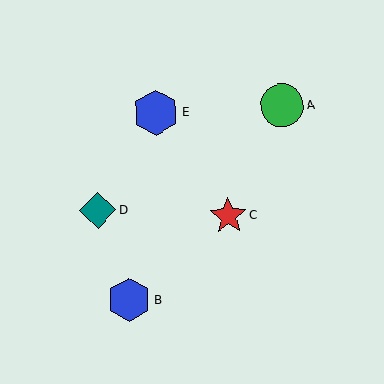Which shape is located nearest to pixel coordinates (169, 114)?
The blue hexagon (labeled E) at (156, 112) is nearest to that location.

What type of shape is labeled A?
Shape A is a green circle.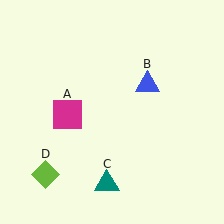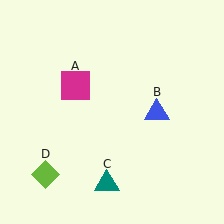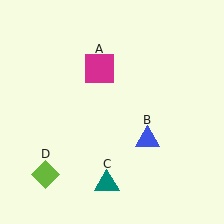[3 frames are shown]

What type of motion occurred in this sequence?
The magenta square (object A), blue triangle (object B) rotated clockwise around the center of the scene.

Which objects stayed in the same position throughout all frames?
Teal triangle (object C) and lime diamond (object D) remained stationary.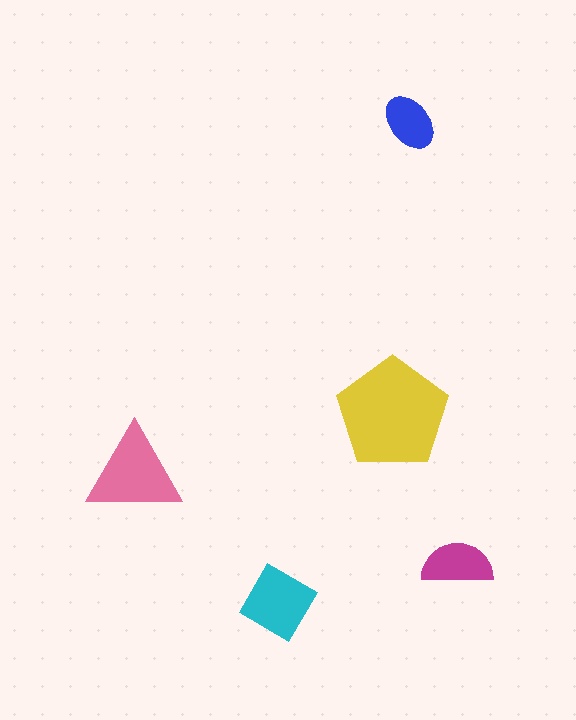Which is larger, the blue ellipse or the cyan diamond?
The cyan diamond.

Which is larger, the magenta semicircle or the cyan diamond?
The cyan diamond.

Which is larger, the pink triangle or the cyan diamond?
The pink triangle.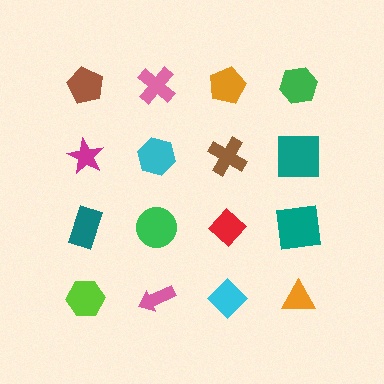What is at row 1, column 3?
An orange pentagon.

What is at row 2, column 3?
A brown cross.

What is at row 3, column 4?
A teal square.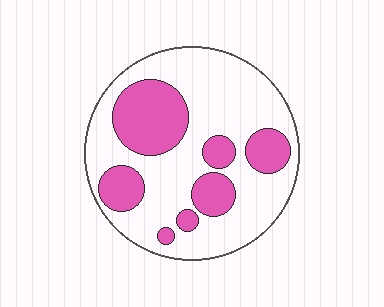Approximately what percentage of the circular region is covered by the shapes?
Approximately 30%.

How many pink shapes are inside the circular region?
7.